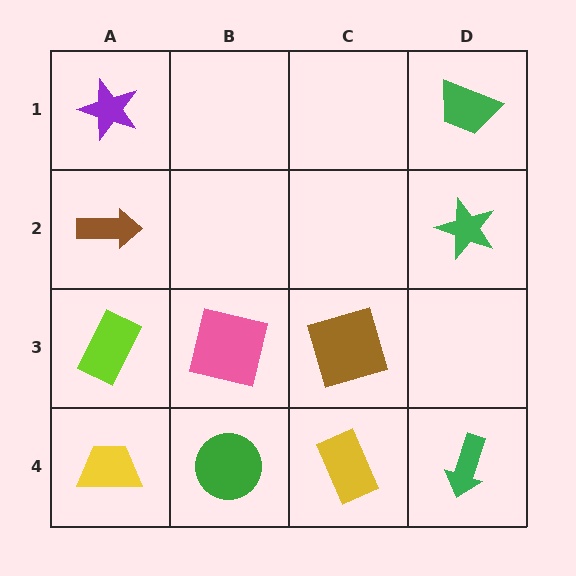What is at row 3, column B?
A pink square.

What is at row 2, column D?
A green star.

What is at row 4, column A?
A yellow trapezoid.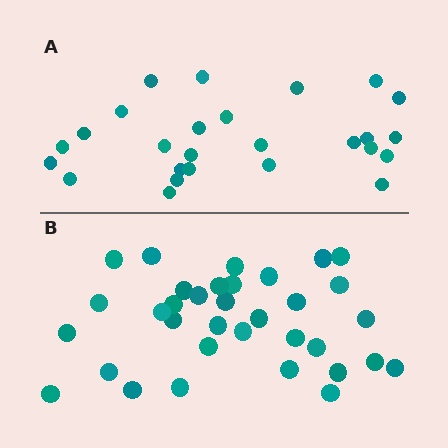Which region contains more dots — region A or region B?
Region B (the bottom region) has more dots.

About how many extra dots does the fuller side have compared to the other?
Region B has roughly 8 or so more dots than region A.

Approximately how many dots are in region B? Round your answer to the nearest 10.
About 30 dots. (The exact count is 34, which rounds to 30.)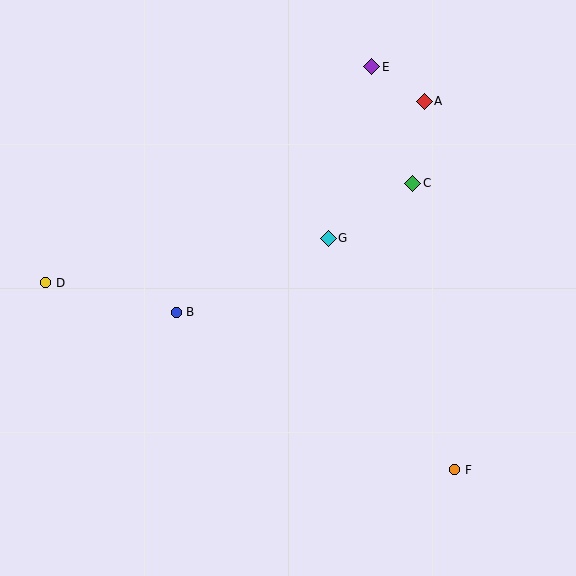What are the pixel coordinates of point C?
Point C is at (413, 183).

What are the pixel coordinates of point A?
Point A is at (424, 101).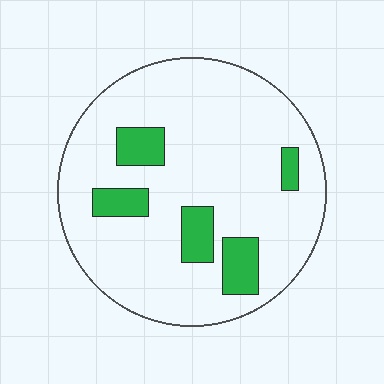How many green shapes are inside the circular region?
5.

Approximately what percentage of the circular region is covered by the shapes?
Approximately 15%.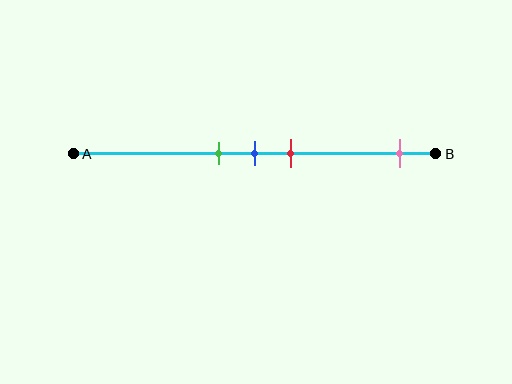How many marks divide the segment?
There are 4 marks dividing the segment.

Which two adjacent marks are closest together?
The green and blue marks are the closest adjacent pair.